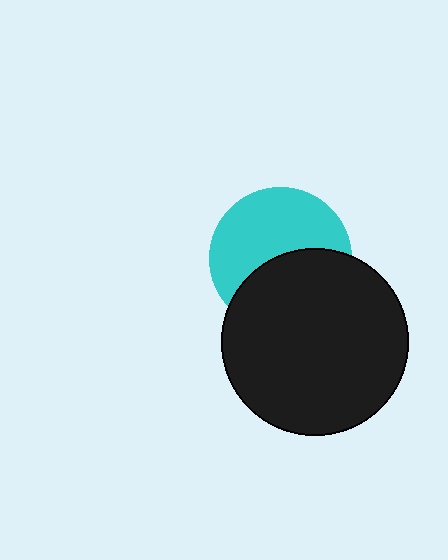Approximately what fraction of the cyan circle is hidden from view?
Roughly 45% of the cyan circle is hidden behind the black circle.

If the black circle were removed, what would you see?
You would see the complete cyan circle.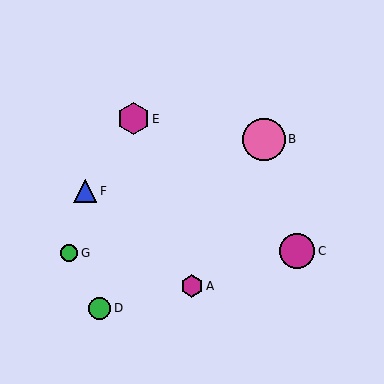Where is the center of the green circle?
The center of the green circle is at (69, 253).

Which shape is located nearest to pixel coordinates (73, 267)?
The green circle (labeled G) at (69, 253) is nearest to that location.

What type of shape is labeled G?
Shape G is a green circle.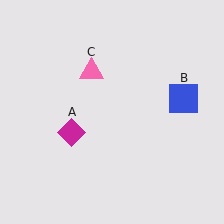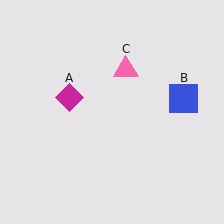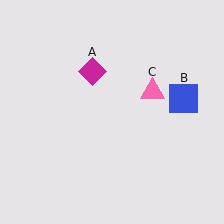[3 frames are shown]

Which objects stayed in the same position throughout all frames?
Blue square (object B) remained stationary.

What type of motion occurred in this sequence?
The magenta diamond (object A), pink triangle (object C) rotated clockwise around the center of the scene.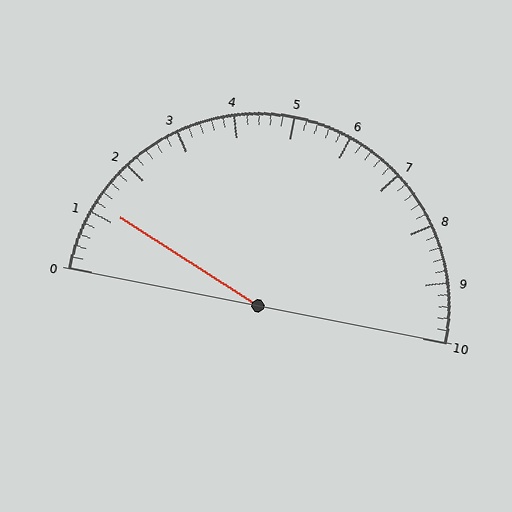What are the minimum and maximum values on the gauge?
The gauge ranges from 0 to 10.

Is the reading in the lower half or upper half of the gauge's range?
The reading is in the lower half of the range (0 to 10).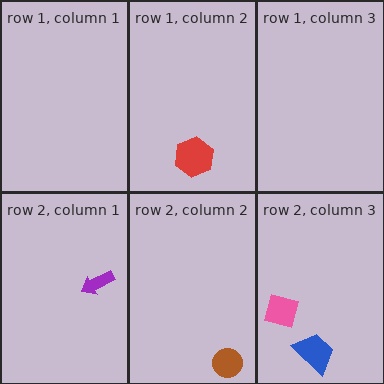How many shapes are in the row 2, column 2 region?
1.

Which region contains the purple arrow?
The row 2, column 1 region.